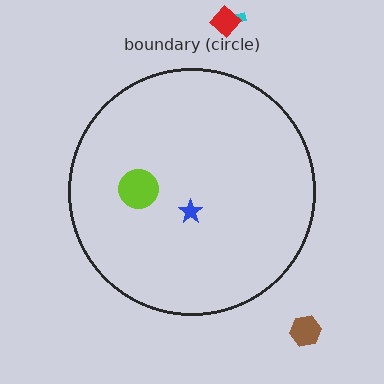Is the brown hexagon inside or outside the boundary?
Outside.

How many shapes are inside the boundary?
2 inside, 3 outside.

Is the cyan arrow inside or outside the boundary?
Outside.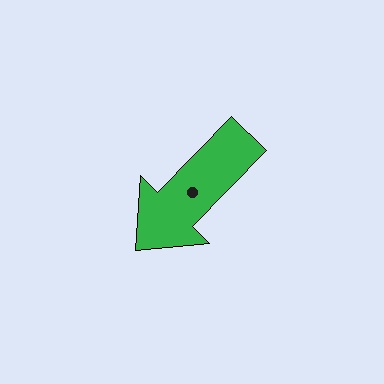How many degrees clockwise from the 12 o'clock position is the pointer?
Approximately 224 degrees.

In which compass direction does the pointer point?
Southwest.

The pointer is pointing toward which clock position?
Roughly 7 o'clock.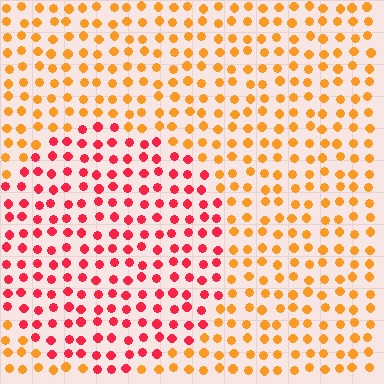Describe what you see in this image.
The image is filled with small orange elements in a uniform arrangement. A circle-shaped region is visible where the elements are tinted to a slightly different hue, forming a subtle color boundary.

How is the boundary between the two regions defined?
The boundary is defined purely by a slight shift in hue (about 44 degrees). Spacing, size, and orientation are identical on both sides.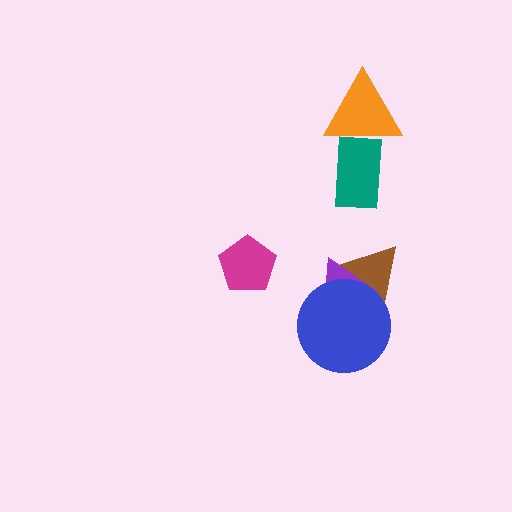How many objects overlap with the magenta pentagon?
0 objects overlap with the magenta pentagon.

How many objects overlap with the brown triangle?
2 objects overlap with the brown triangle.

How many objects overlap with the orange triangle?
1 object overlaps with the orange triangle.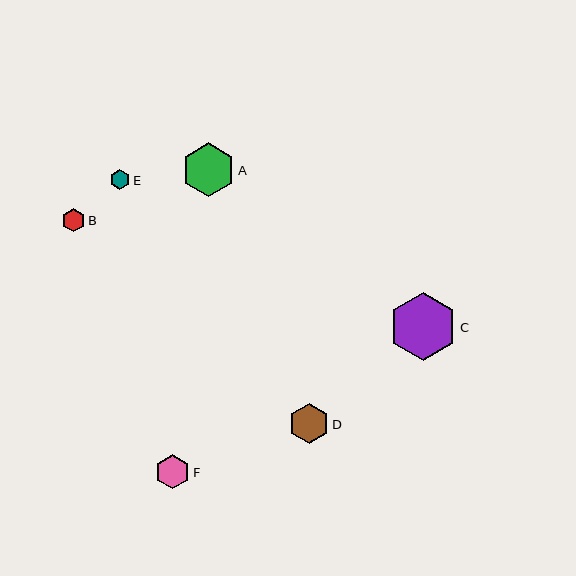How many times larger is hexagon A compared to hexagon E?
Hexagon A is approximately 2.6 times the size of hexagon E.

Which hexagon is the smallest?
Hexagon E is the smallest with a size of approximately 21 pixels.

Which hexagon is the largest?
Hexagon C is the largest with a size of approximately 68 pixels.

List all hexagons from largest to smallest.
From largest to smallest: C, A, D, F, B, E.